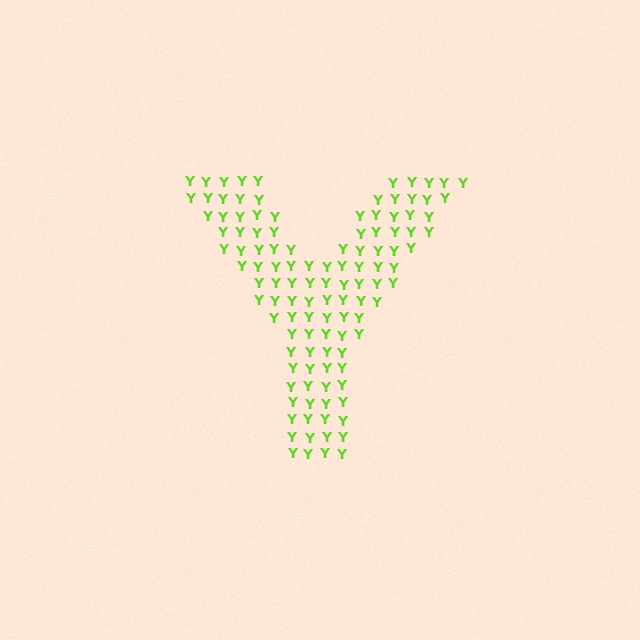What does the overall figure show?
The overall figure shows the letter Y.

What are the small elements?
The small elements are letter Y's.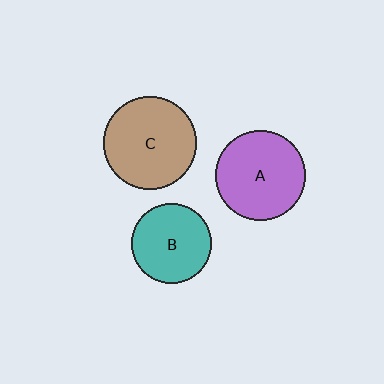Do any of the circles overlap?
No, none of the circles overlap.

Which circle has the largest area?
Circle C (brown).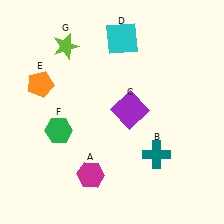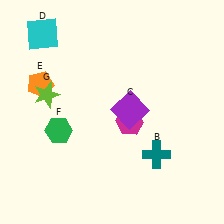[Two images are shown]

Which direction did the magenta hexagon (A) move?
The magenta hexagon (A) moved up.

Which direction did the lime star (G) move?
The lime star (G) moved down.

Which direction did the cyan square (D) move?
The cyan square (D) moved left.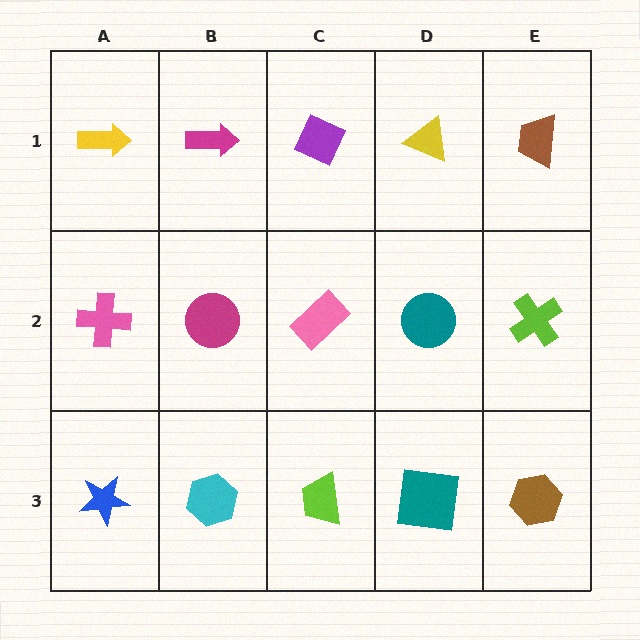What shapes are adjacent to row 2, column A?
A yellow arrow (row 1, column A), a blue star (row 3, column A), a magenta circle (row 2, column B).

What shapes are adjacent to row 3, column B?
A magenta circle (row 2, column B), a blue star (row 3, column A), a lime trapezoid (row 3, column C).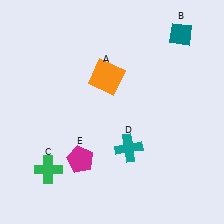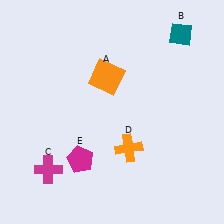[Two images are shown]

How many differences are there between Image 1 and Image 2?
There are 2 differences between the two images.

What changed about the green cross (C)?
In Image 1, C is green. In Image 2, it changed to magenta.